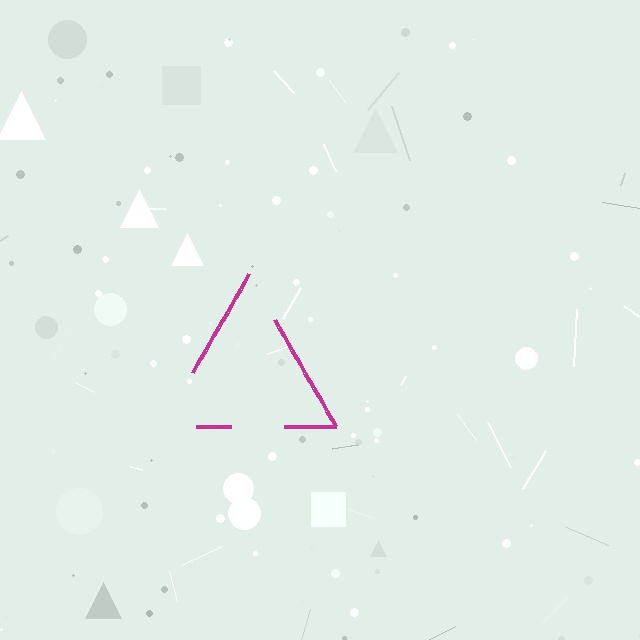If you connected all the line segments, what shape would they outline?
They would outline a triangle.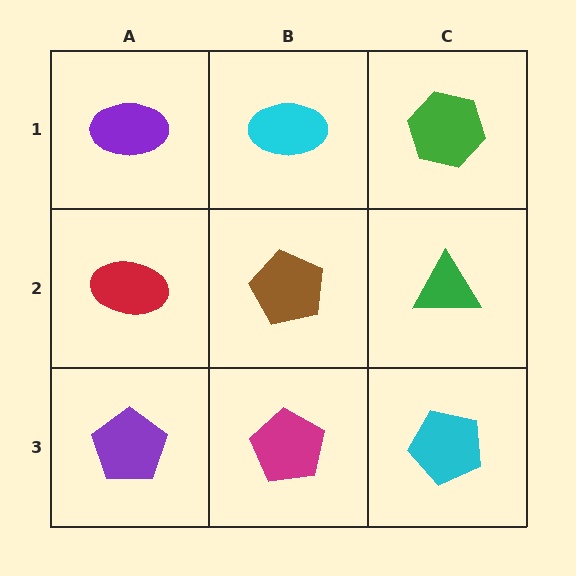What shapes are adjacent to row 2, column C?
A green hexagon (row 1, column C), a cyan pentagon (row 3, column C), a brown pentagon (row 2, column B).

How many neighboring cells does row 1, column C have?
2.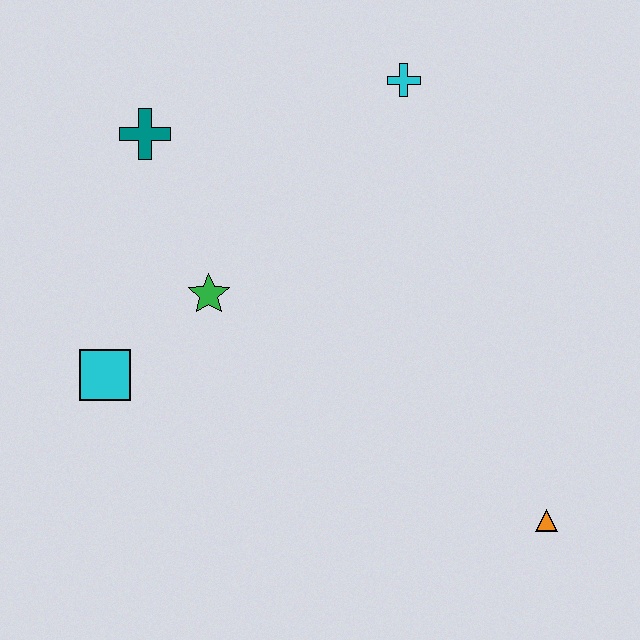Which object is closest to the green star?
The cyan square is closest to the green star.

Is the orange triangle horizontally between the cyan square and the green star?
No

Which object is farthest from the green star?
The orange triangle is farthest from the green star.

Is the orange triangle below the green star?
Yes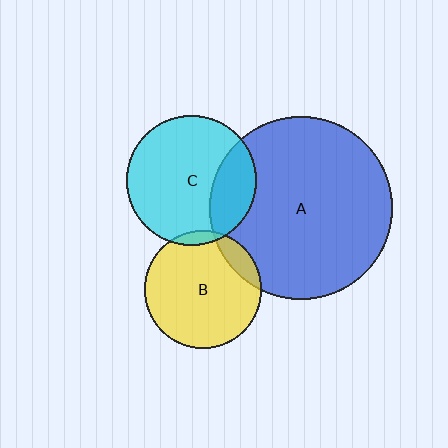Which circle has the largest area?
Circle A (blue).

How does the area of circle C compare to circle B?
Approximately 1.2 times.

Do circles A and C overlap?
Yes.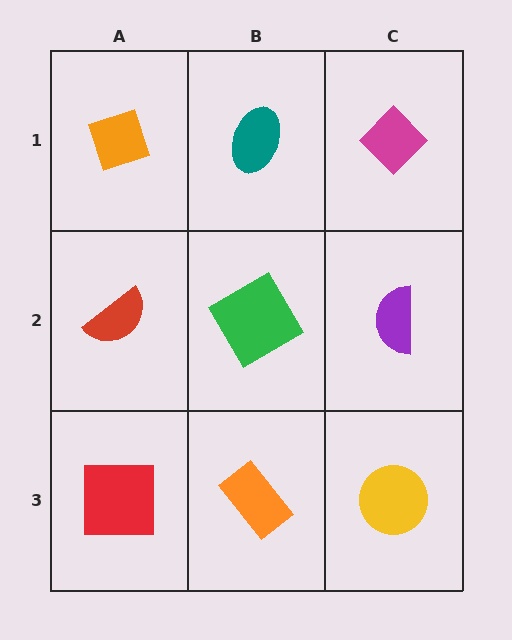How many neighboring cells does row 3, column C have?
2.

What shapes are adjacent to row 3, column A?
A red semicircle (row 2, column A), an orange rectangle (row 3, column B).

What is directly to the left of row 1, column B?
An orange diamond.